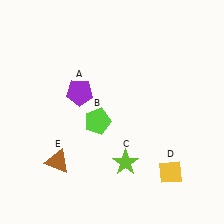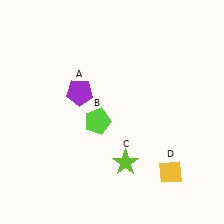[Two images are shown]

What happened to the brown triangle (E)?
The brown triangle (E) was removed in Image 2. It was in the bottom-left area of Image 1.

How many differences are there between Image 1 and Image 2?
There is 1 difference between the two images.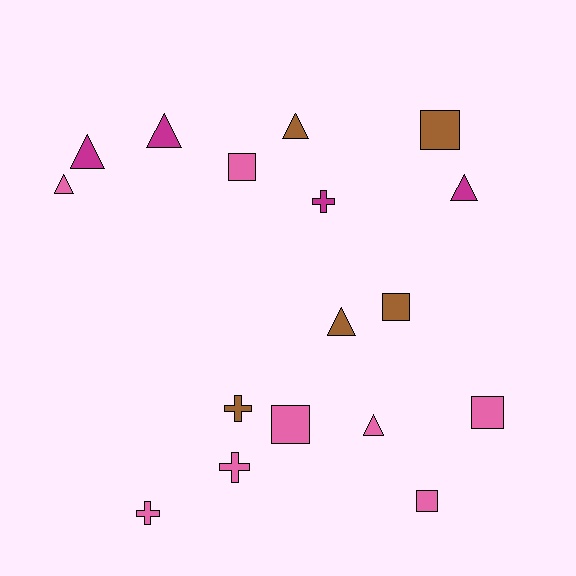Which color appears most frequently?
Pink, with 8 objects.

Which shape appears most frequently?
Triangle, with 7 objects.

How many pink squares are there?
There are 4 pink squares.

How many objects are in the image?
There are 17 objects.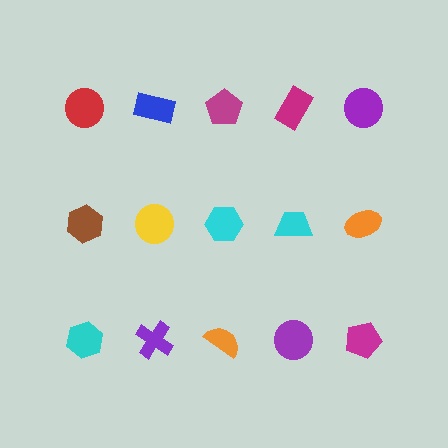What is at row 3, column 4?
A purple circle.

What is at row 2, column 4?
A cyan trapezoid.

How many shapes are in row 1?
5 shapes.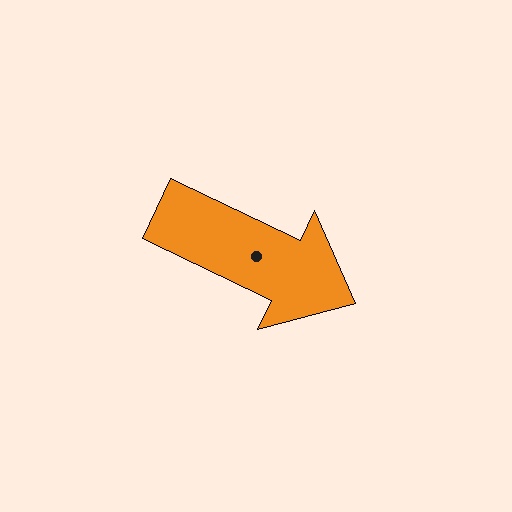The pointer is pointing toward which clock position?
Roughly 4 o'clock.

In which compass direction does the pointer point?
Southeast.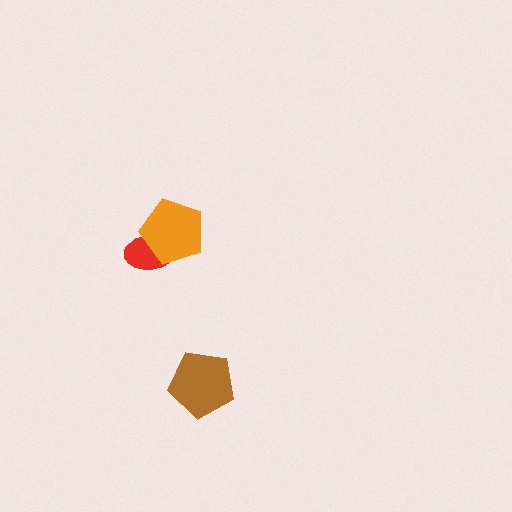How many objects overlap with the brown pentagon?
0 objects overlap with the brown pentagon.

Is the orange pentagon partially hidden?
No, no other shape covers it.